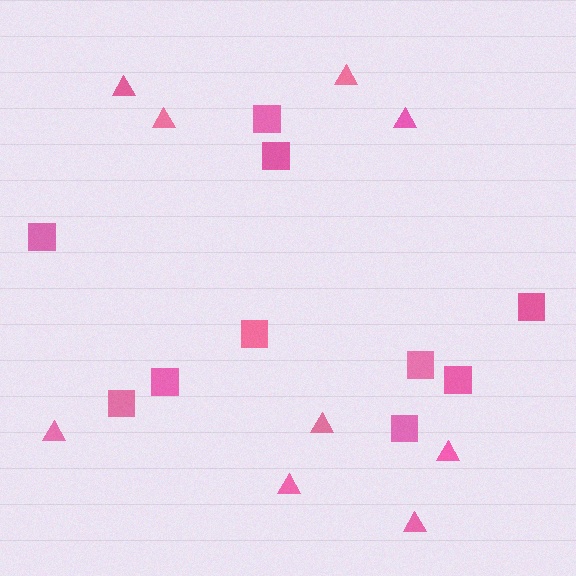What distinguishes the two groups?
There are 2 groups: one group of squares (10) and one group of triangles (9).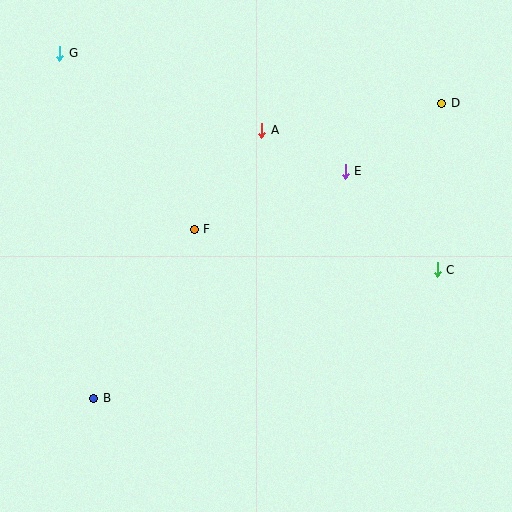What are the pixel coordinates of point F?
Point F is at (194, 229).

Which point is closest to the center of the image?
Point F at (194, 229) is closest to the center.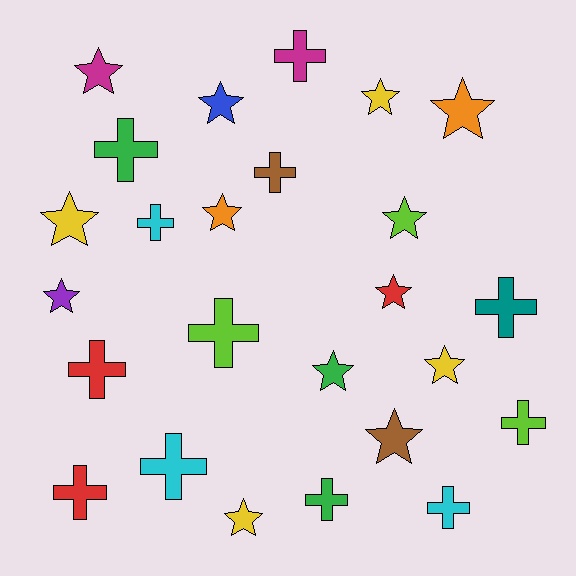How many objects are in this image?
There are 25 objects.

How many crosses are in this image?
There are 12 crosses.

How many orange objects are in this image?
There are 2 orange objects.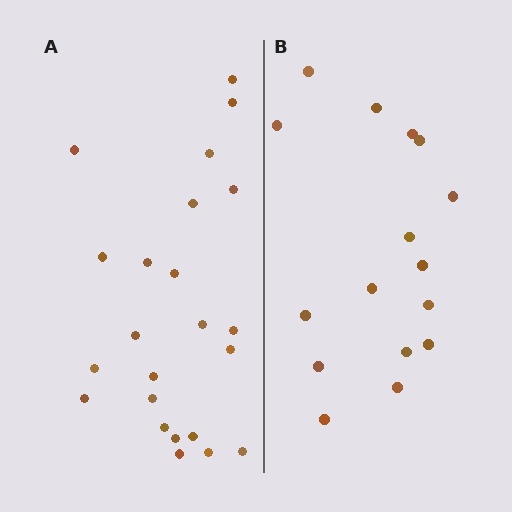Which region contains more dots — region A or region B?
Region A (the left region) has more dots.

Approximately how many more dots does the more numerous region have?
Region A has roughly 8 or so more dots than region B.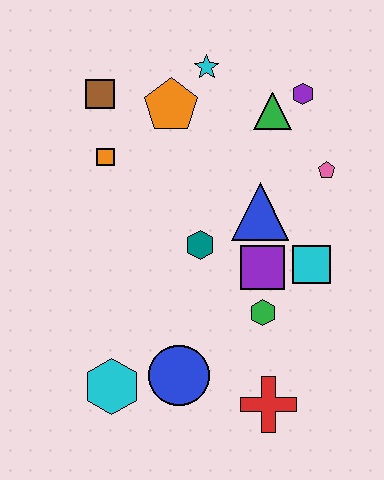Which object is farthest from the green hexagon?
The brown square is farthest from the green hexagon.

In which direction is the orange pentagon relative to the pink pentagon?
The orange pentagon is to the left of the pink pentagon.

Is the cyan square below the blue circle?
No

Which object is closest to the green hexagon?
The purple square is closest to the green hexagon.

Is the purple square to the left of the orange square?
No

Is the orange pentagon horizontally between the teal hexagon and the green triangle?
No